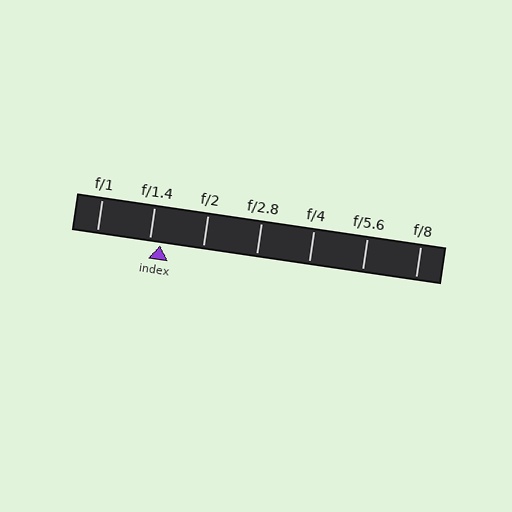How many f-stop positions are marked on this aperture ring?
There are 7 f-stop positions marked.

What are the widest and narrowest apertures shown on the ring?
The widest aperture shown is f/1 and the narrowest is f/8.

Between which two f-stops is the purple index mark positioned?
The index mark is between f/1.4 and f/2.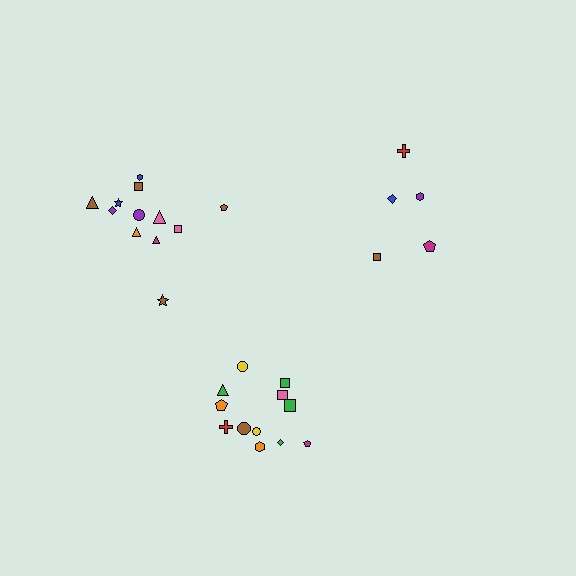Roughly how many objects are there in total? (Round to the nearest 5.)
Roughly 30 objects in total.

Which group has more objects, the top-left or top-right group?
The top-left group.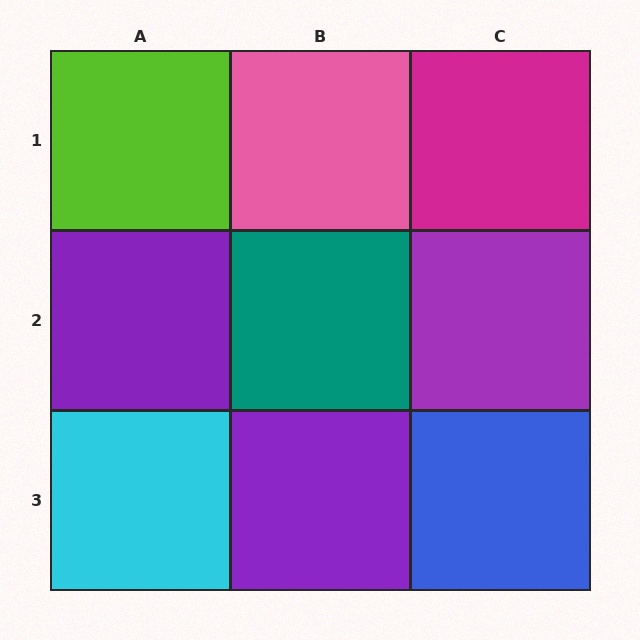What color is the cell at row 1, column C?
Magenta.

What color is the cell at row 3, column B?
Purple.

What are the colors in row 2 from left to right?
Purple, teal, purple.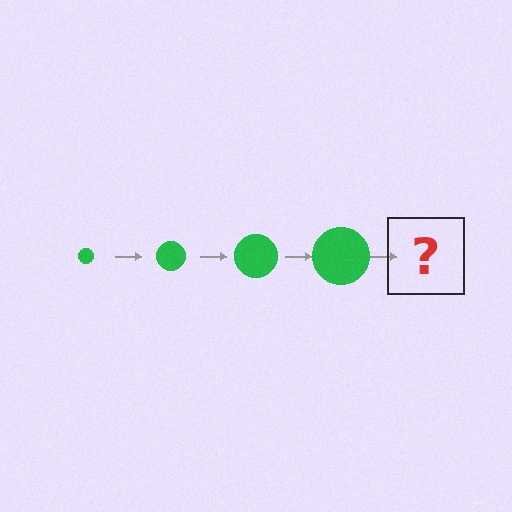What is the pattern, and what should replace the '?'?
The pattern is that the circle gets progressively larger each step. The '?' should be a green circle, larger than the previous one.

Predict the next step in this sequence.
The next step is a green circle, larger than the previous one.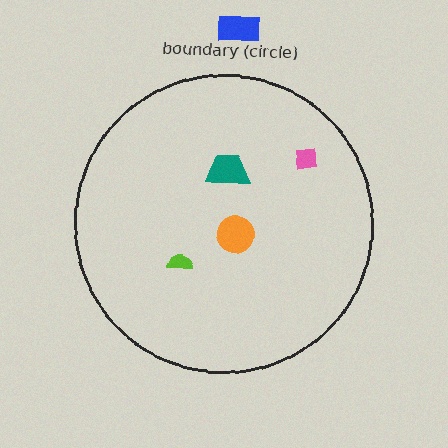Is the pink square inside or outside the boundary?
Inside.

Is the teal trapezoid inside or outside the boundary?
Inside.